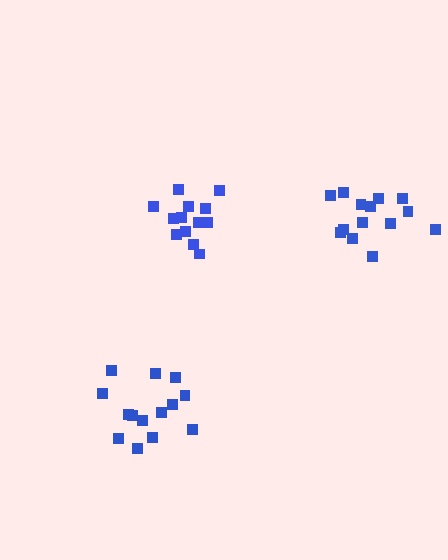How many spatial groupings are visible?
There are 3 spatial groupings.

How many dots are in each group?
Group 1: 14 dots, Group 2: 13 dots, Group 3: 14 dots (41 total).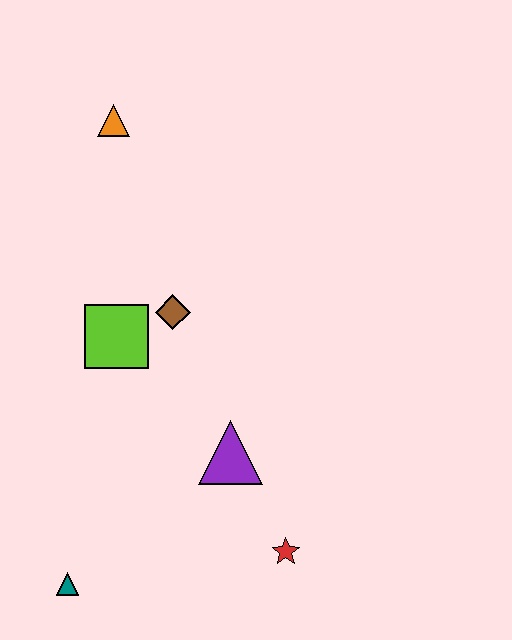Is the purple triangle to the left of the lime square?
No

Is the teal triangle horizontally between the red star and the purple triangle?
No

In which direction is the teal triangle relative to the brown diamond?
The teal triangle is below the brown diamond.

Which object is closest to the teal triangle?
The purple triangle is closest to the teal triangle.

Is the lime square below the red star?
No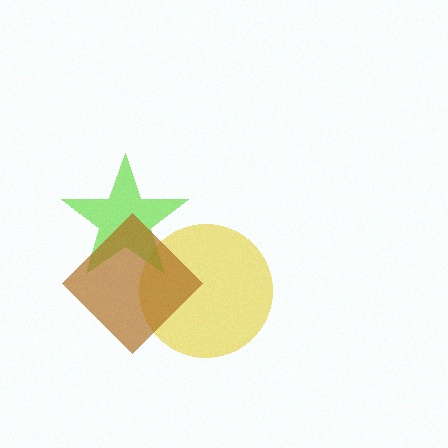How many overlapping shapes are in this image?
There are 3 overlapping shapes in the image.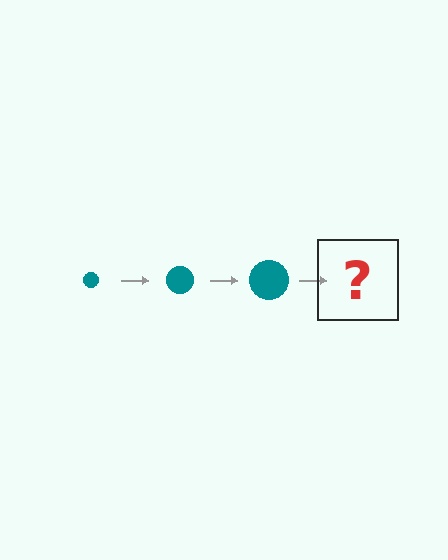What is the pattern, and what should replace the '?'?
The pattern is that the circle gets progressively larger each step. The '?' should be a teal circle, larger than the previous one.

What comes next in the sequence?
The next element should be a teal circle, larger than the previous one.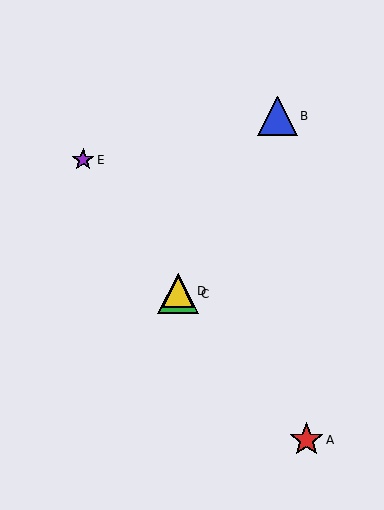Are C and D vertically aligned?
Yes, both are at x≈178.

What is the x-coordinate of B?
Object B is at x≈278.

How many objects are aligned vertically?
2 objects (C, D) are aligned vertically.